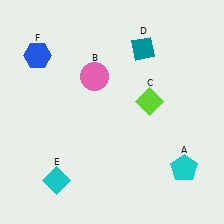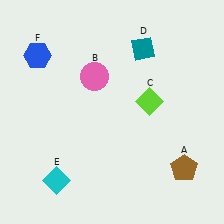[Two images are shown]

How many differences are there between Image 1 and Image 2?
There is 1 difference between the two images.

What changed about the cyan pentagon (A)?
In Image 1, A is cyan. In Image 2, it changed to brown.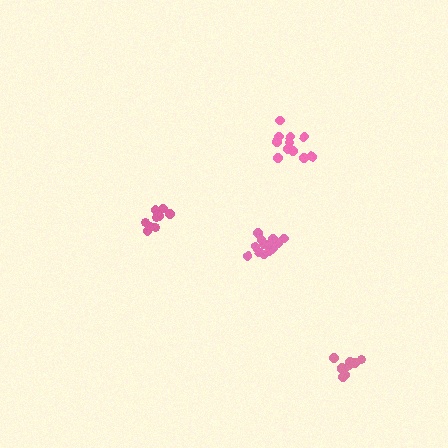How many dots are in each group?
Group 1: 9 dots, Group 2: 14 dots, Group 3: 11 dots, Group 4: 9 dots (43 total).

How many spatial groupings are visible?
There are 4 spatial groupings.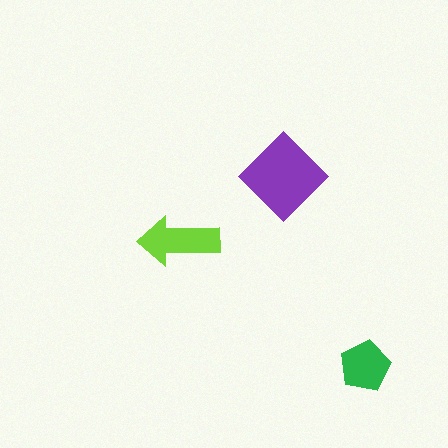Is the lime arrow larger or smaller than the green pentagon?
Larger.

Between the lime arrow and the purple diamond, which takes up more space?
The purple diamond.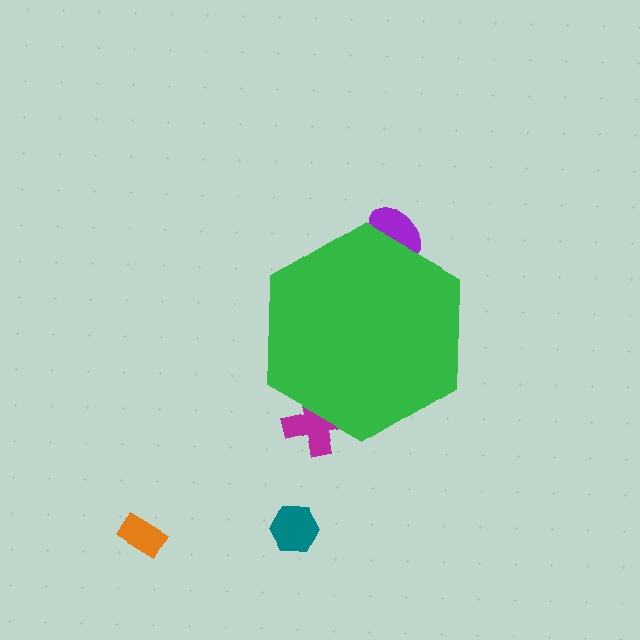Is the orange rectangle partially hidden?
No, the orange rectangle is fully visible.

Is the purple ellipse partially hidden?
Yes, the purple ellipse is partially hidden behind the green hexagon.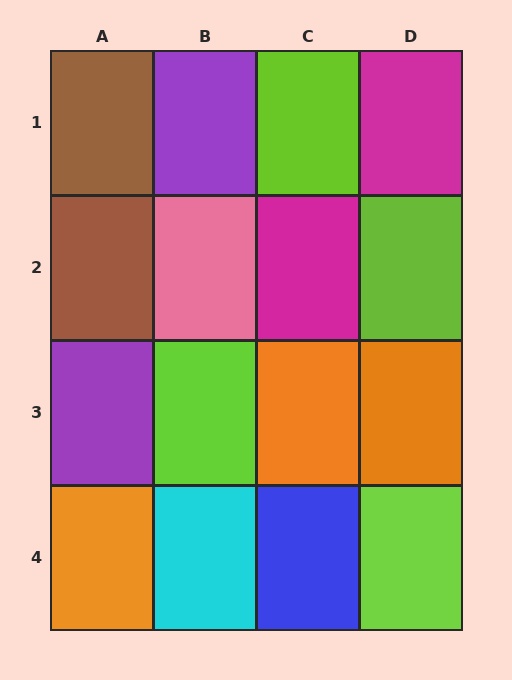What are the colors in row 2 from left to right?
Brown, pink, magenta, lime.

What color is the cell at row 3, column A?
Purple.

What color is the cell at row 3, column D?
Orange.